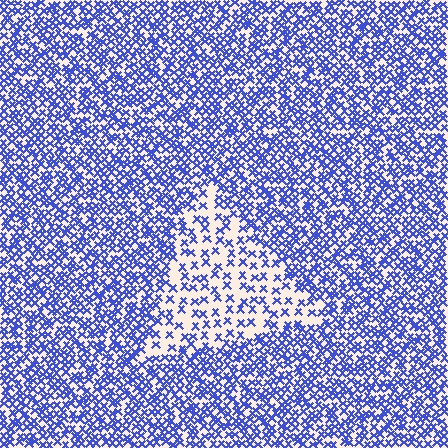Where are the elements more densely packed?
The elements are more densely packed outside the triangle boundary.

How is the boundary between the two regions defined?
The boundary is defined by a change in element density (approximately 2.3x ratio). All elements are the same color, size, and shape.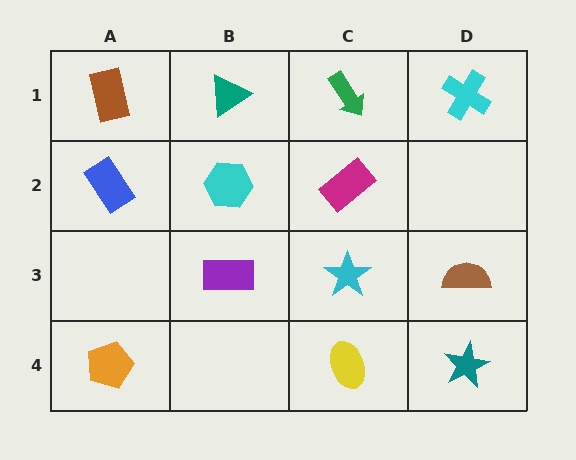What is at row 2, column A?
A blue rectangle.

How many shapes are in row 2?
3 shapes.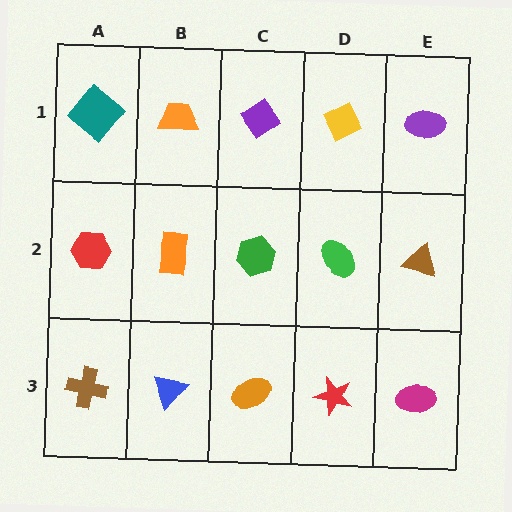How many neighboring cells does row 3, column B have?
3.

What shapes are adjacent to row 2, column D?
A yellow diamond (row 1, column D), a red star (row 3, column D), a green hexagon (row 2, column C), a brown triangle (row 2, column E).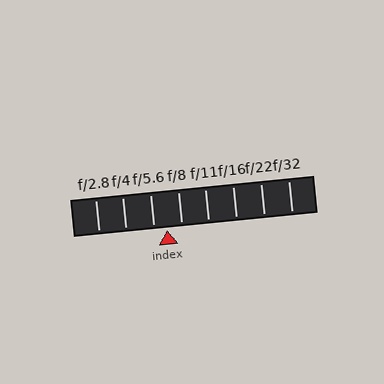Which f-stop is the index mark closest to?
The index mark is closest to f/5.6.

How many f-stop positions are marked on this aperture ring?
There are 8 f-stop positions marked.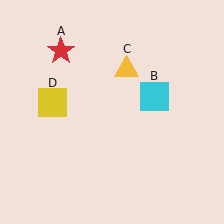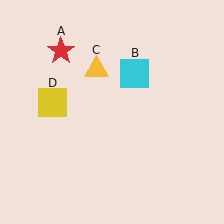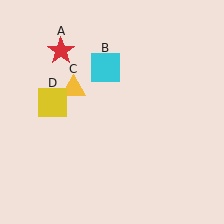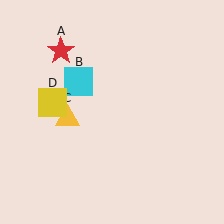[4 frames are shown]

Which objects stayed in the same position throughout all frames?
Red star (object A) and yellow square (object D) remained stationary.